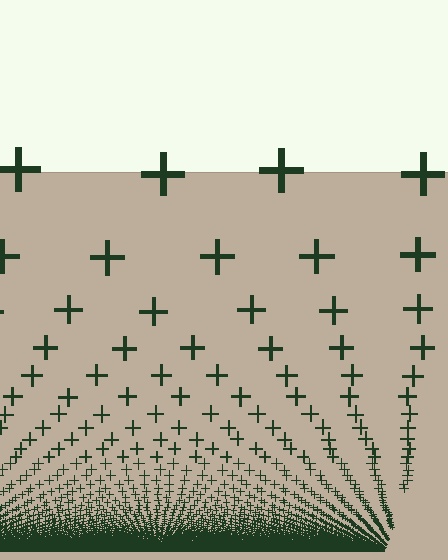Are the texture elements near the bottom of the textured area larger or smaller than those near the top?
Smaller. The gradient is inverted — elements near the bottom are smaller and denser.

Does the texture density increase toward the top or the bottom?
Density increases toward the bottom.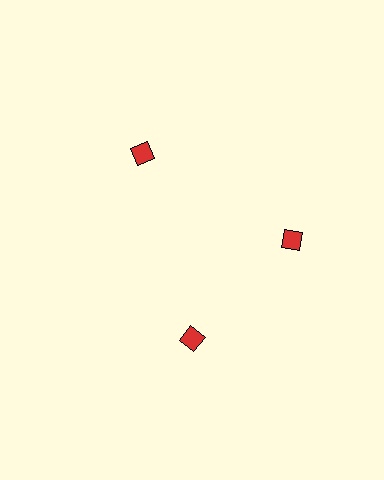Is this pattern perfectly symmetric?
No. The 3 red diamonds are arranged in a ring, but one element near the 7 o'clock position is rotated out of alignment along the ring, breaking the 3-fold rotational symmetry.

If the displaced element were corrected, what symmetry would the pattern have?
It would have 3-fold rotational symmetry — the pattern would map onto itself every 120 degrees.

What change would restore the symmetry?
The symmetry would be restored by rotating it back into even spacing with its neighbors so that all 3 diamonds sit at equal angles and equal distance from the center.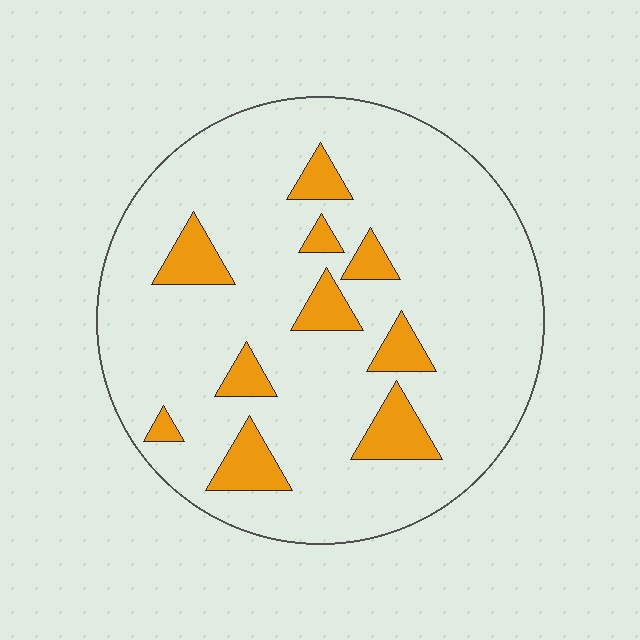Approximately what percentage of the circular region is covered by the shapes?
Approximately 15%.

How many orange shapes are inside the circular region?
10.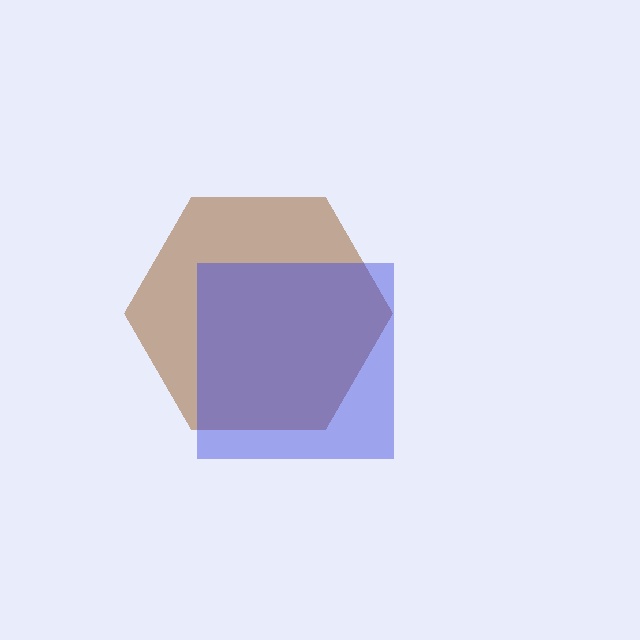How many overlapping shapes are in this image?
There are 2 overlapping shapes in the image.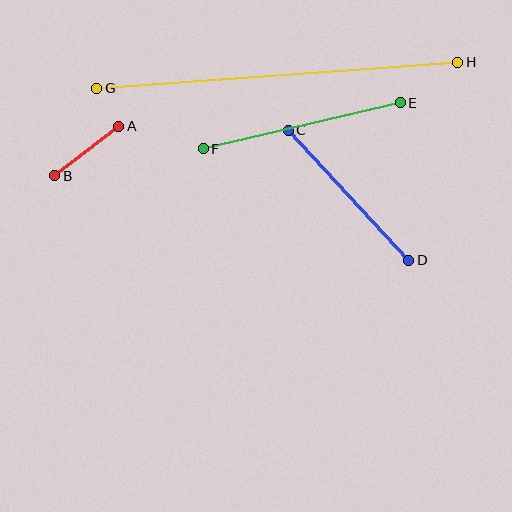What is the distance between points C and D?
The distance is approximately 178 pixels.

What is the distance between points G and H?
The distance is approximately 362 pixels.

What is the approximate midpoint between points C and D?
The midpoint is at approximately (349, 195) pixels.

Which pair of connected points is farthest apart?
Points G and H are farthest apart.